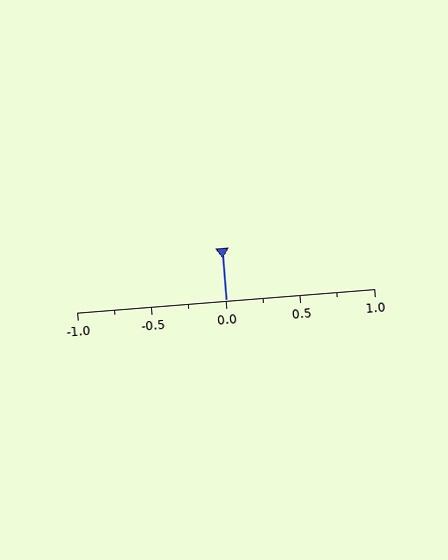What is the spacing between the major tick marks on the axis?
The major ticks are spaced 0.5 apart.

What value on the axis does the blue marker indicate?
The marker indicates approximately 0.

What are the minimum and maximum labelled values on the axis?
The axis runs from -1.0 to 1.0.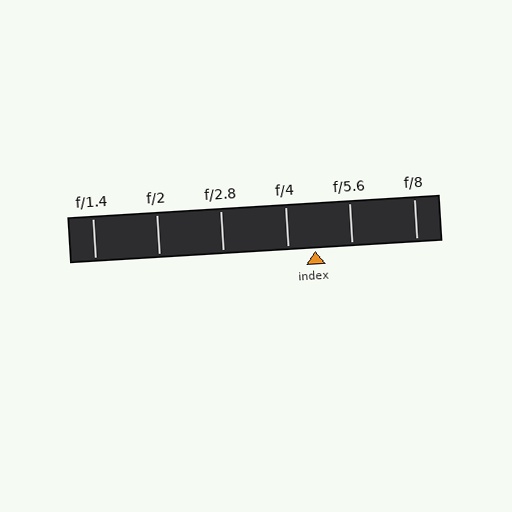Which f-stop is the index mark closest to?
The index mark is closest to f/4.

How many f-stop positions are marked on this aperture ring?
There are 6 f-stop positions marked.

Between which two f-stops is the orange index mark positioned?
The index mark is between f/4 and f/5.6.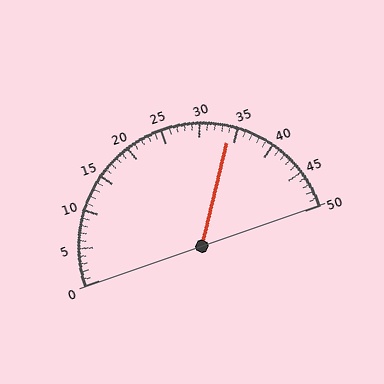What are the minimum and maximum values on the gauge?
The gauge ranges from 0 to 50.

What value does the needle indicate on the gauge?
The needle indicates approximately 34.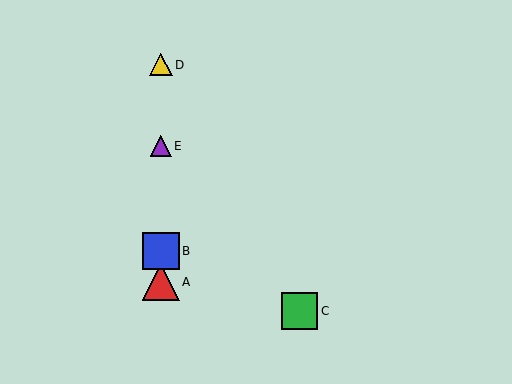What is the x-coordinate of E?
Object E is at x≈161.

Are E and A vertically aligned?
Yes, both are at x≈161.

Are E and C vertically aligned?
No, E is at x≈161 and C is at x≈300.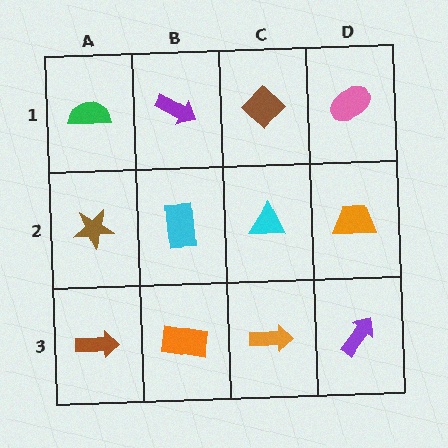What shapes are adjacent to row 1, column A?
A brown star (row 2, column A), a purple arrow (row 1, column B).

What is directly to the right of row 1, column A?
A purple arrow.